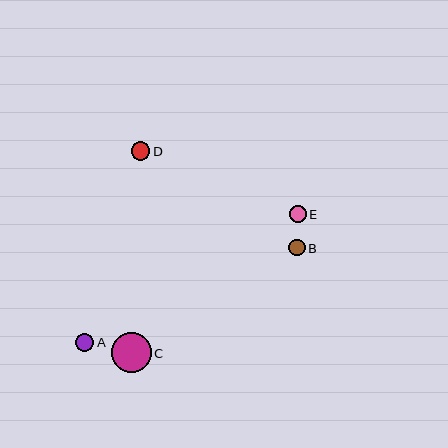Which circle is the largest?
Circle C is the largest with a size of approximately 40 pixels.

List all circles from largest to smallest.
From largest to smallest: C, A, D, E, B.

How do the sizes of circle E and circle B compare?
Circle E and circle B are approximately the same size.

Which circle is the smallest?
Circle B is the smallest with a size of approximately 16 pixels.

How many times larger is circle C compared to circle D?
Circle C is approximately 2.2 times the size of circle D.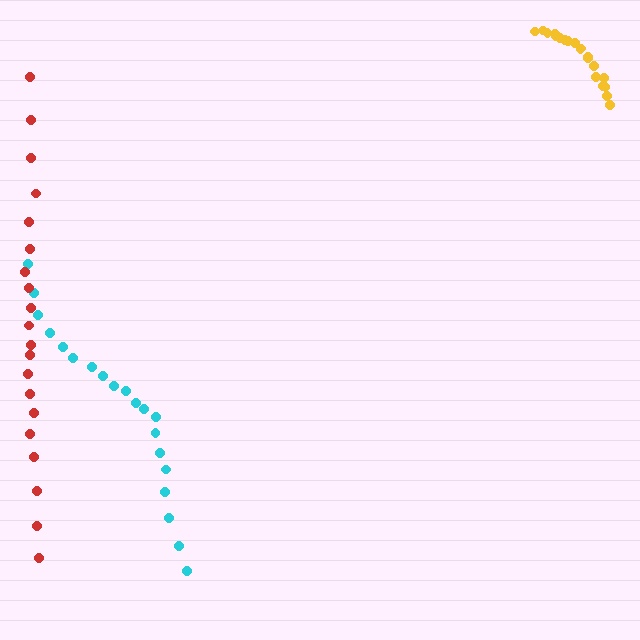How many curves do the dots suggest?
There are 3 distinct paths.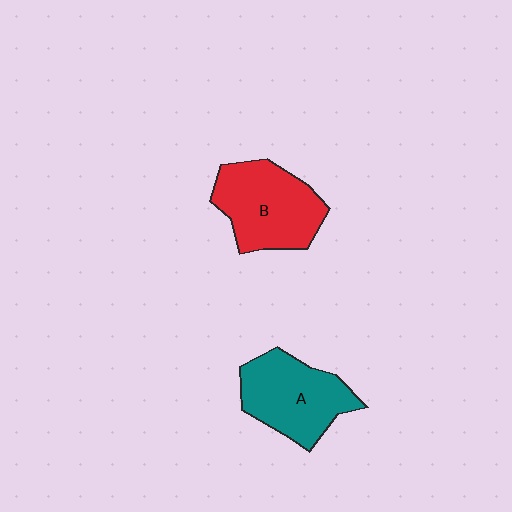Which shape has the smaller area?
Shape A (teal).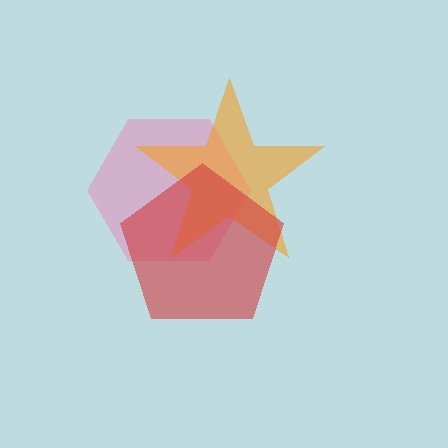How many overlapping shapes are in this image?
There are 3 overlapping shapes in the image.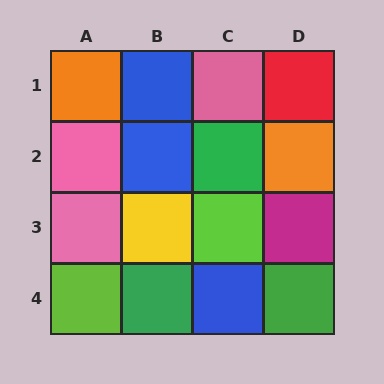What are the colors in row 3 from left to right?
Pink, yellow, lime, magenta.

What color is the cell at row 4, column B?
Green.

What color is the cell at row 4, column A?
Lime.